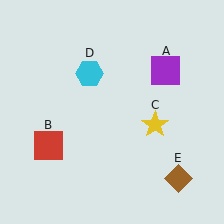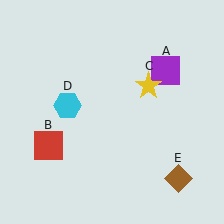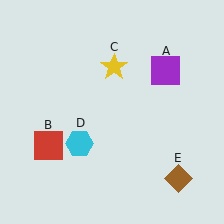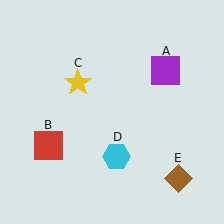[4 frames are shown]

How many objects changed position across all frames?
2 objects changed position: yellow star (object C), cyan hexagon (object D).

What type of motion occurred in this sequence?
The yellow star (object C), cyan hexagon (object D) rotated counterclockwise around the center of the scene.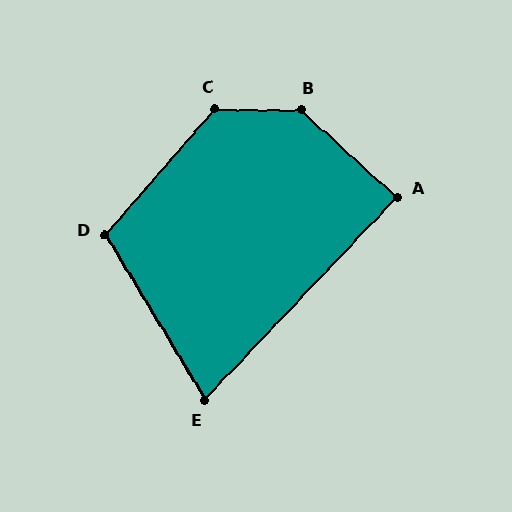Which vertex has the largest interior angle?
B, at approximately 138 degrees.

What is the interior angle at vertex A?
Approximately 89 degrees (approximately right).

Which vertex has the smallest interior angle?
E, at approximately 75 degrees.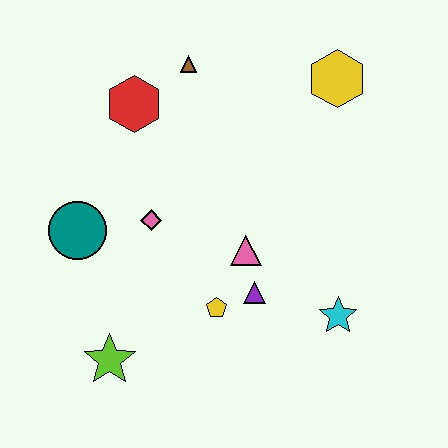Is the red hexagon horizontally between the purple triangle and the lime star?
Yes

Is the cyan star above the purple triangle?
No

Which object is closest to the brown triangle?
The red hexagon is closest to the brown triangle.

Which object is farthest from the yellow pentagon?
The yellow hexagon is farthest from the yellow pentagon.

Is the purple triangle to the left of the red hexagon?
No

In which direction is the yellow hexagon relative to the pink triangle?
The yellow hexagon is above the pink triangle.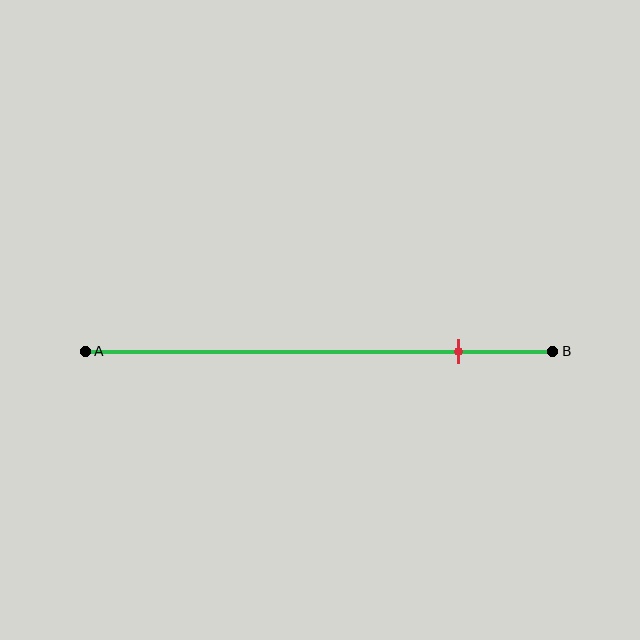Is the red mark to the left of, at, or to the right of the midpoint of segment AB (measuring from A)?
The red mark is to the right of the midpoint of segment AB.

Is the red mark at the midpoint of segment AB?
No, the mark is at about 80% from A, not at the 50% midpoint.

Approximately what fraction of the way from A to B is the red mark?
The red mark is approximately 80% of the way from A to B.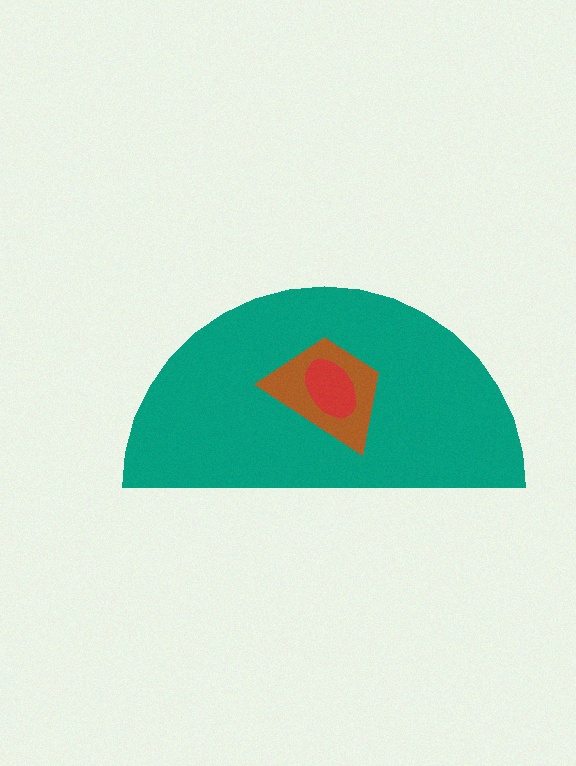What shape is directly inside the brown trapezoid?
The red ellipse.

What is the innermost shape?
The red ellipse.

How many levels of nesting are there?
3.